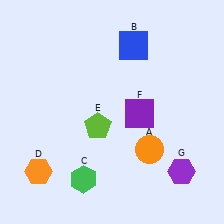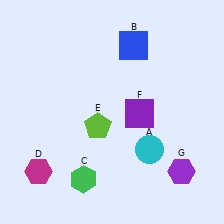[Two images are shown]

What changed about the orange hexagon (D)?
In Image 1, D is orange. In Image 2, it changed to magenta.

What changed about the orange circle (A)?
In Image 1, A is orange. In Image 2, it changed to cyan.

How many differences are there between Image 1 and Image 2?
There are 2 differences between the two images.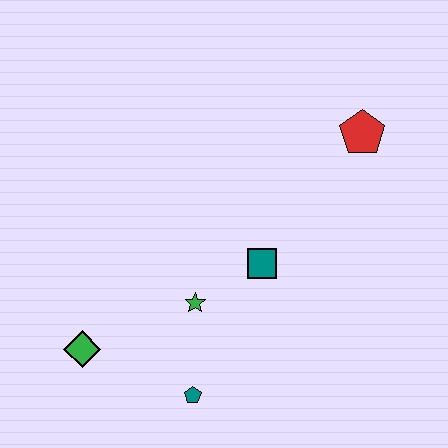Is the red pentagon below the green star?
No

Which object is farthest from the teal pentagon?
The red pentagon is farthest from the teal pentagon.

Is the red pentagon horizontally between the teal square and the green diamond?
No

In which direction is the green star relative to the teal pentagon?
The green star is above the teal pentagon.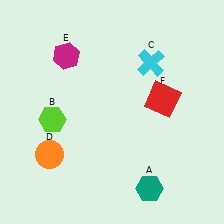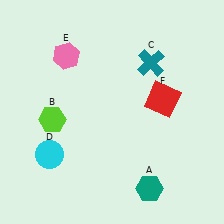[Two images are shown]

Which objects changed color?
C changed from cyan to teal. D changed from orange to cyan. E changed from magenta to pink.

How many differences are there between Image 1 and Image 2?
There are 3 differences between the two images.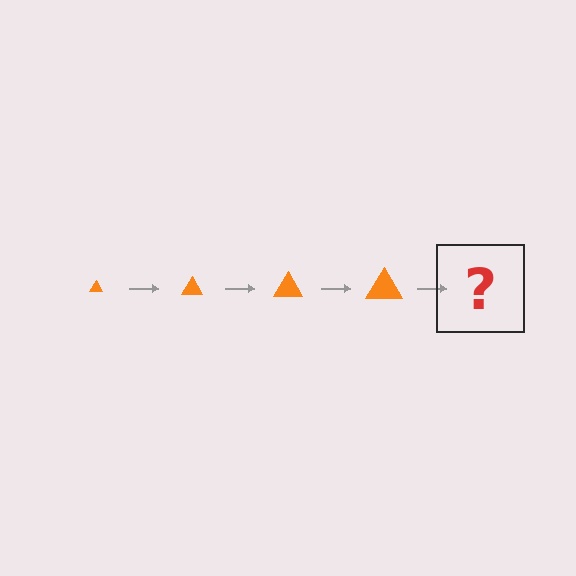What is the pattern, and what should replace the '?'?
The pattern is that the triangle gets progressively larger each step. The '?' should be an orange triangle, larger than the previous one.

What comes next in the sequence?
The next element should be an orange triangle, larger than the previous one.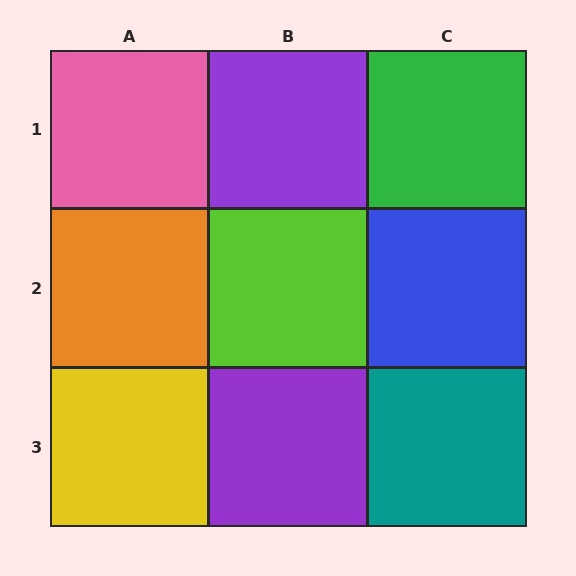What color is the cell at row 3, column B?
Purple.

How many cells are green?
1 cell is green.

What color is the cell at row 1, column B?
Purple.